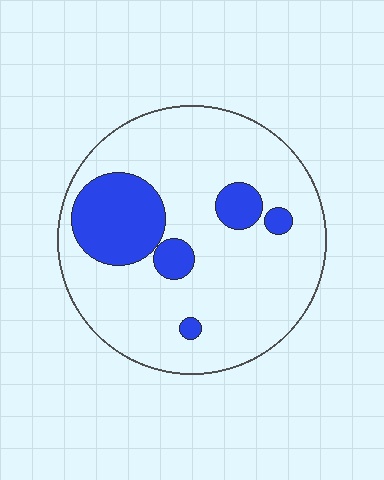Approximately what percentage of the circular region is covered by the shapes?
Approximately 20%.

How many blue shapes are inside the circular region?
5.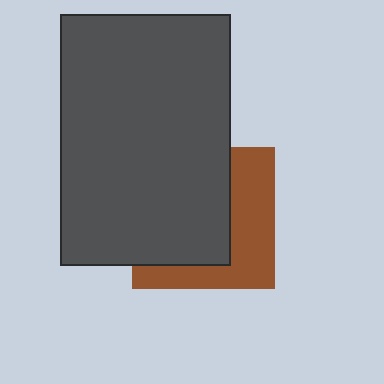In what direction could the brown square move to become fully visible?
The brown square could move right. That would shift it out from behind the dark gray rectangle entirely.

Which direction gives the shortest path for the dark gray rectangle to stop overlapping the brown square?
Moving left gives the shortest separation.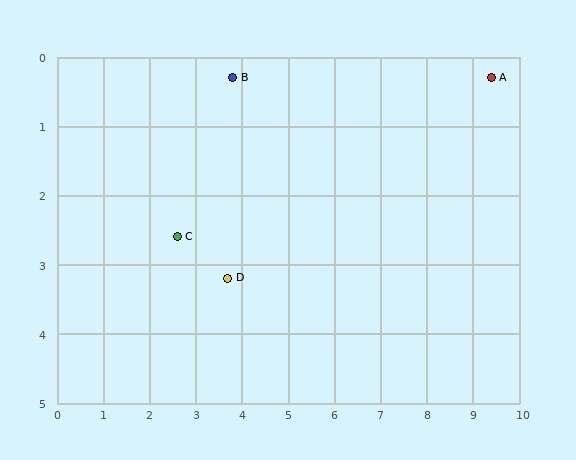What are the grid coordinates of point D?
Point D is at approximately (3.7, 3.2).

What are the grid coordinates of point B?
Point B is at approximately (3.8, 0.3).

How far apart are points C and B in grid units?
Points C and B are about 2.6 grid units apart.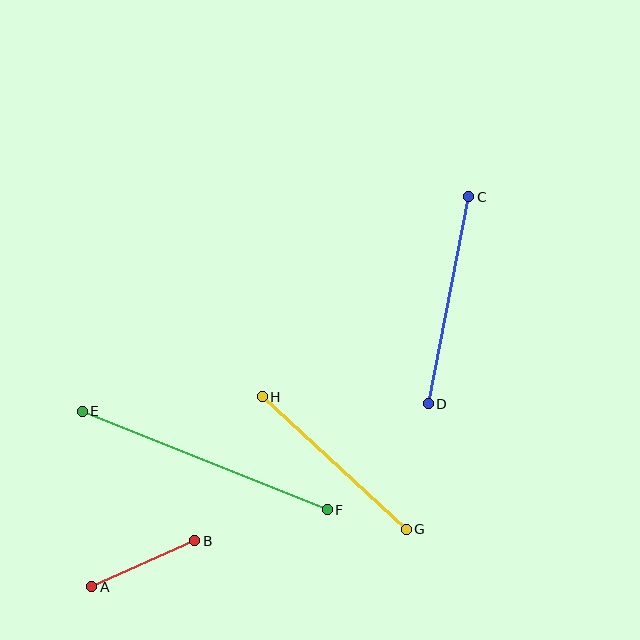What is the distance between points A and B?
The distance is approximately 113 pixels.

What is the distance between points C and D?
The distance is approximately 211 pixels.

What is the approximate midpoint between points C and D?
The midpoint is at approximately (448, 300) pixels.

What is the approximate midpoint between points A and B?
The midpoint is at approximately (143, 564) pixels.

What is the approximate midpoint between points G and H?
The midpoint is at approximately (334, 463) pixels.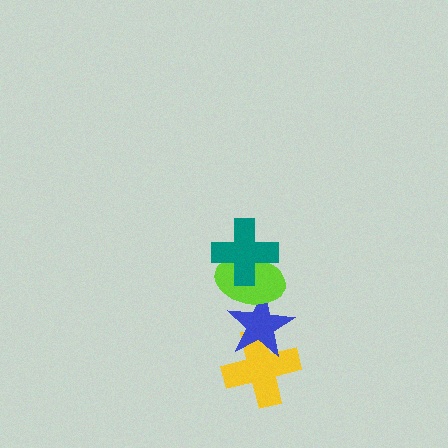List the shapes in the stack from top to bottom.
From top to bottom: the teal cross, the lime ellipse, the blue star, the yellow cross.